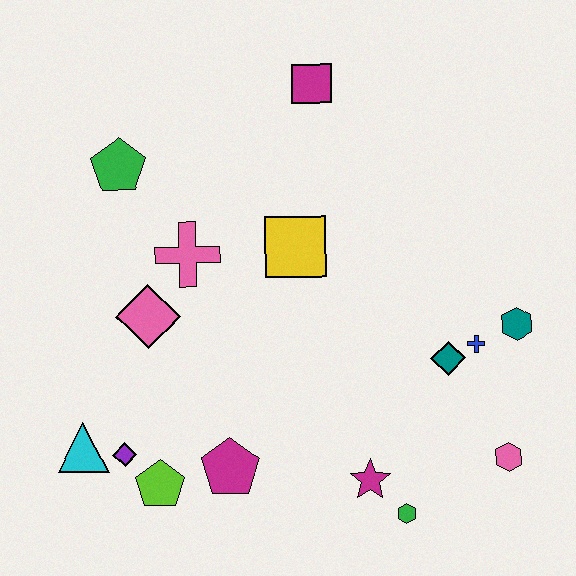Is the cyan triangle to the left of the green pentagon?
Yes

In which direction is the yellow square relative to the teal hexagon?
The yellow square is to the left of the teal hexagon.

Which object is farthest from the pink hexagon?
The green pentagon is farthest from the pink hexagon.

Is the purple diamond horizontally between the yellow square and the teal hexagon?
No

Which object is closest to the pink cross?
The pink diamond is closest to the pink cross.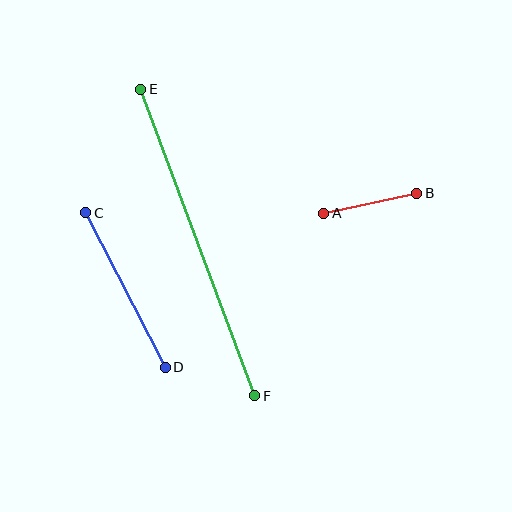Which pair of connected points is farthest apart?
Points E and F are farthest apart.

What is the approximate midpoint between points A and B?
The midpoint is at approximately (370, 203) pixels.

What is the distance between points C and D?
The distance is approximately 174 pixels.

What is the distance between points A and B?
The distance is approximately 95 pixels.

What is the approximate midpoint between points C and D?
The midpoint is at approximately (125, 290) pixels.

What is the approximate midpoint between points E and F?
The midpoint is at approximately (198, 242) pixels.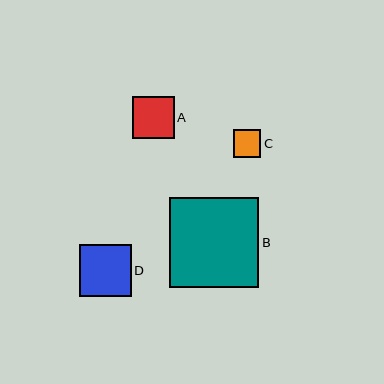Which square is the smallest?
Square C is the smallest with a size of approximately 27 pixels.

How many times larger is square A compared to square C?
Square A is approximately 1.5 times the size of square C.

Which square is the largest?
Square B is the largest with a size of approximately 90 pixels.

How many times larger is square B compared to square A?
Square B is approximately 2.1 times the size of square A.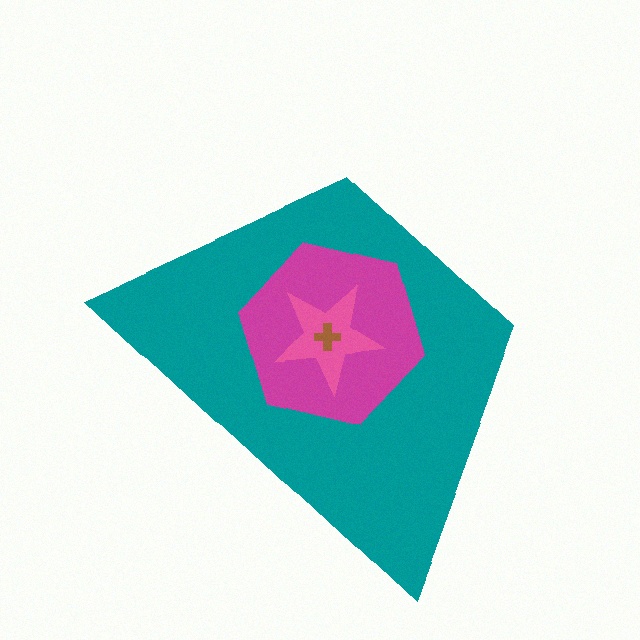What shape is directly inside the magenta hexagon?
The pink star.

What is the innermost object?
The brown cross.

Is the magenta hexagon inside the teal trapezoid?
Yes.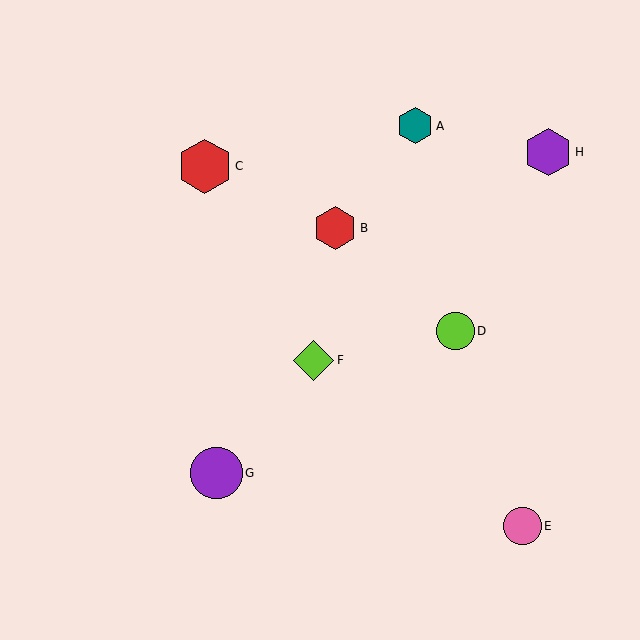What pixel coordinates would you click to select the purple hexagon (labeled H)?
Click at (548, 152) to select the purple hexagon H.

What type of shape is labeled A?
Shape A is a teal hexagon.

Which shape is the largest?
The red hexagon (labeled C) is the largest.